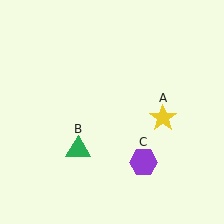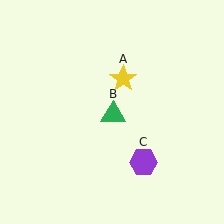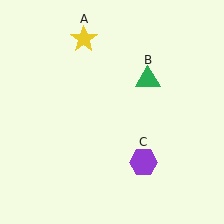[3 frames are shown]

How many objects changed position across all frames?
2 objects changed position: yellow star (object A), green triangle (object B).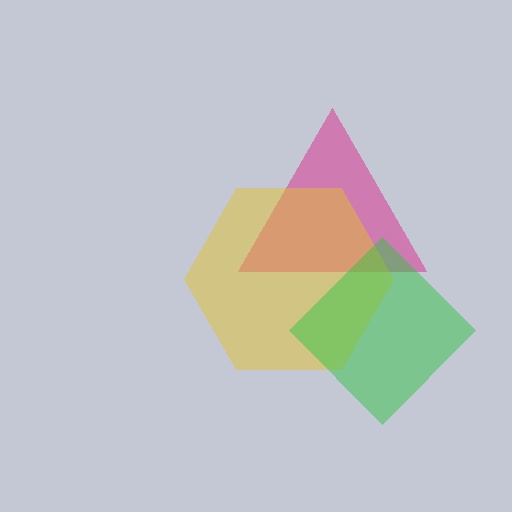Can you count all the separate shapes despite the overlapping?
Yes, there are 3 separate shapes.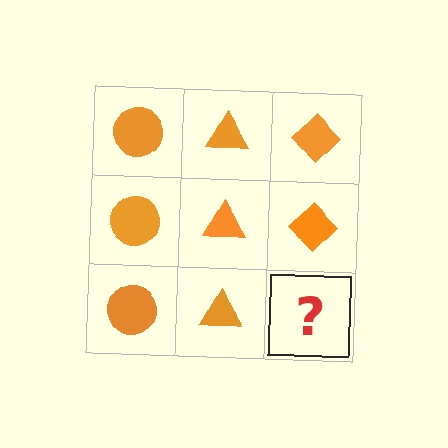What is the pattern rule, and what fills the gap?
The rule is that each column has a consistent shape. The gap should be filled with an orange diamond.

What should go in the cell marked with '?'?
The missing cell should contain an orange diamond.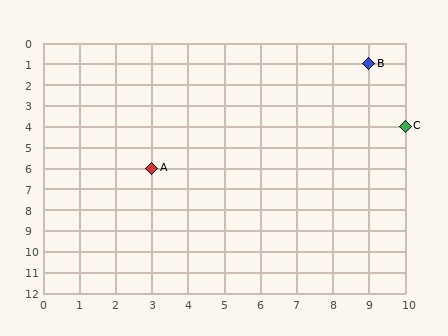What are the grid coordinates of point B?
Point B is at grid coordinates (9, 1).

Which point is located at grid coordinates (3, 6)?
Point A is at (3, 6).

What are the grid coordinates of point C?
Point C is at grid coordinates (10, 4).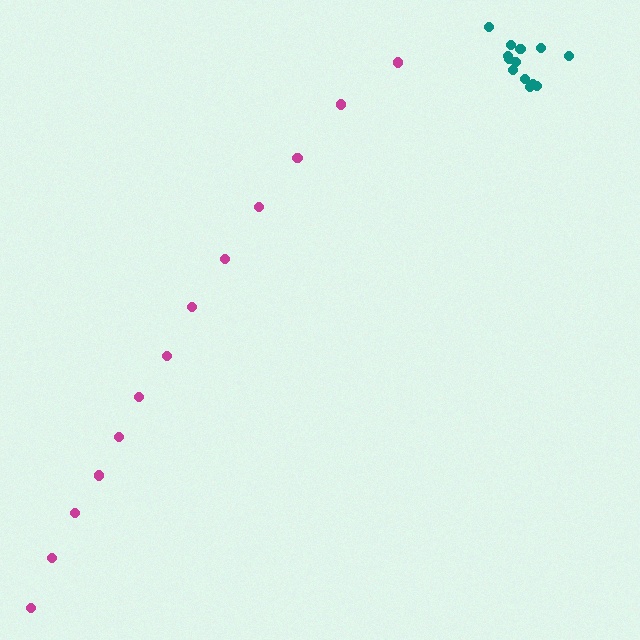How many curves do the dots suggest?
There are 2 distinct paths.